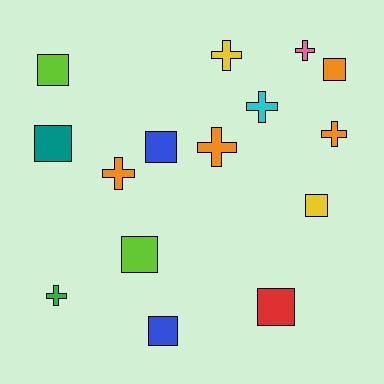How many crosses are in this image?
There are 7 crosses.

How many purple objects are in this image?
There are no purple objects.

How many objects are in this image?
There are 15 objects.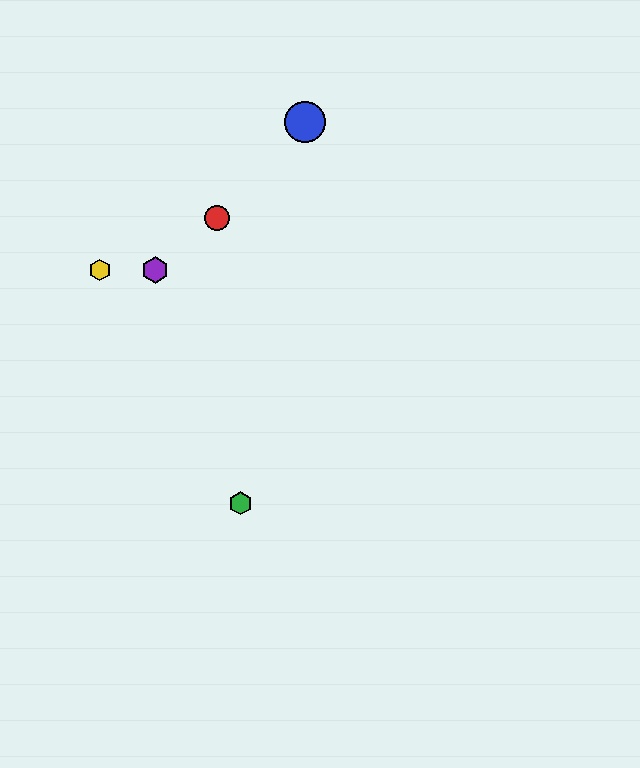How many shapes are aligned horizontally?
2 shapes (the yellow hexagon, the purple hexagon) are aligned horizontally.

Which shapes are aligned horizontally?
The yellow hexagon, the purple hexagon are aligned horizontally.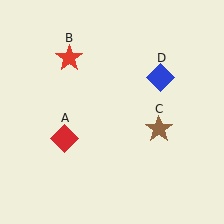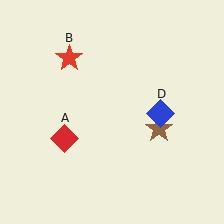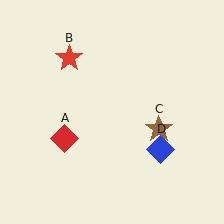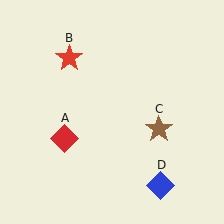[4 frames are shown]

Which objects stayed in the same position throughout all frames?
Red diamond (object A) and red star (object B) and brown star (object C) remained stationary.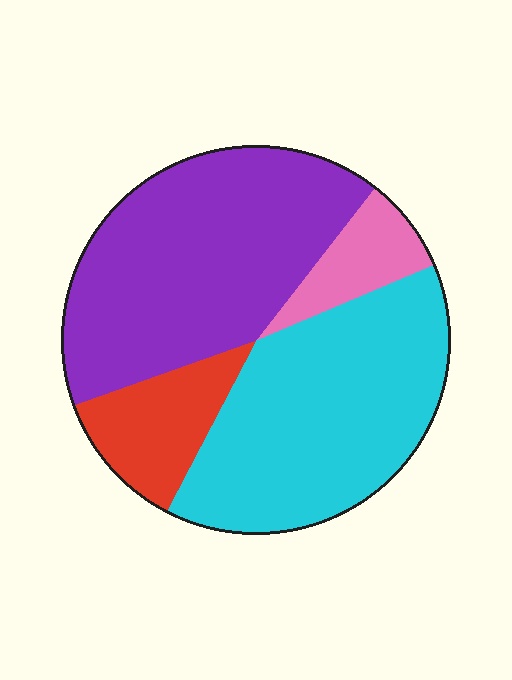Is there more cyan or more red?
Cyan.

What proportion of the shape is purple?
Purple covers around 40% of the shape.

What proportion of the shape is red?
Red covers 12% of the shape.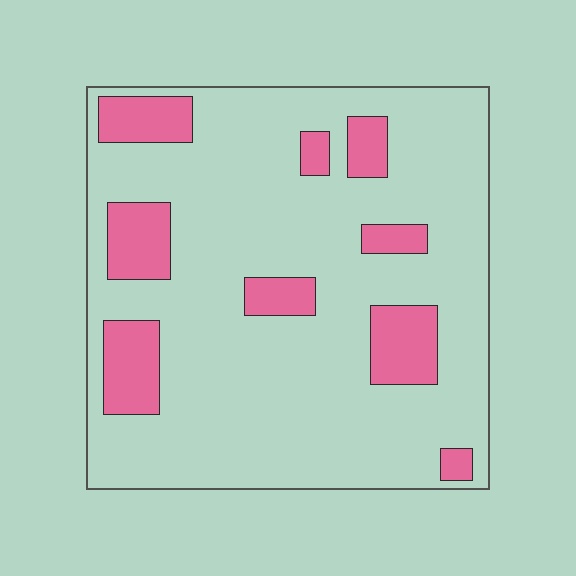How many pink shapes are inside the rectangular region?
9.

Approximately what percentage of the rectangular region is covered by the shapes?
Approximately 20%.